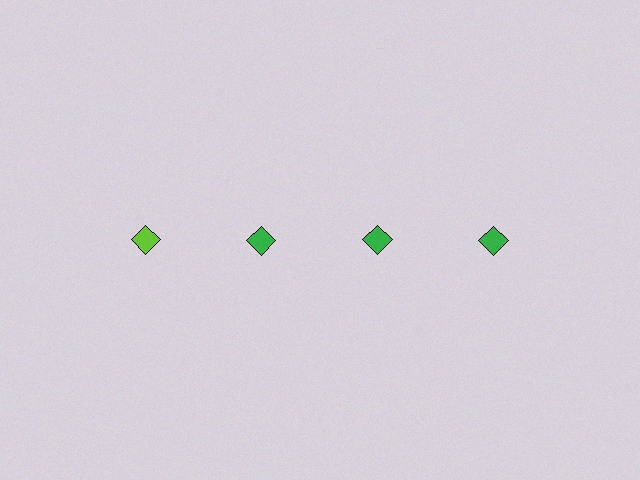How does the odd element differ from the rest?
It has a different color: lime instead of green.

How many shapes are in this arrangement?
There are 4 shapes arranged in a grid pattern.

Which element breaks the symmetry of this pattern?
The lime diamond in the top row, leftmost column breaks the symmetry. All other shapes are green diamonds.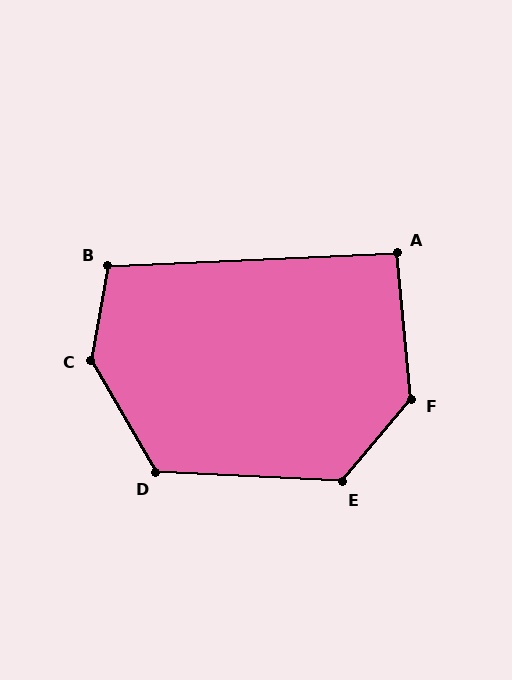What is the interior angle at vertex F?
Approximately 135 degrees (obtuse).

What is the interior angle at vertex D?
Approximately 123 degrees (obtuse).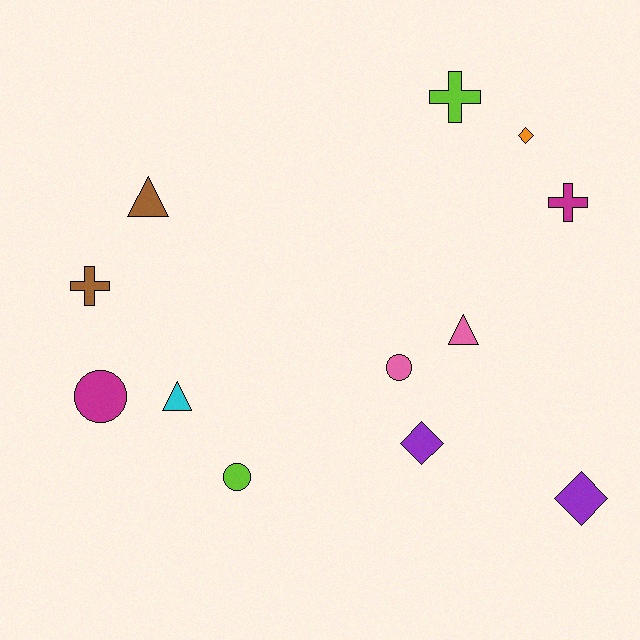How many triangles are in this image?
There are 3 triangles.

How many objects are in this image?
There are 12 objects.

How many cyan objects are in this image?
There is 1 cyan object.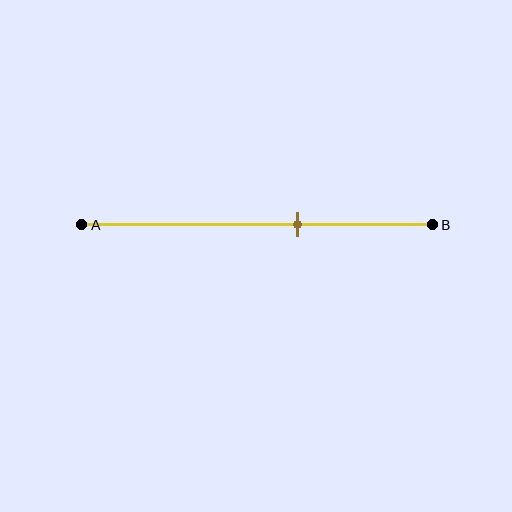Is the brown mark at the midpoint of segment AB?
No, the mark is at about 60% from A, not at the 50% midpoint.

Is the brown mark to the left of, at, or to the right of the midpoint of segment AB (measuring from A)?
The brown mark is to the right of the midpoint of segment AB.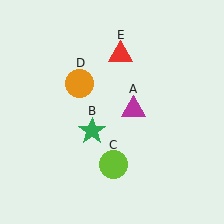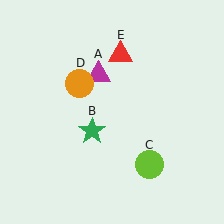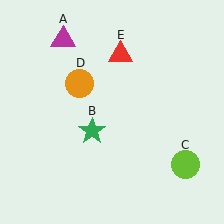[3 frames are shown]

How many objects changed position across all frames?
2 objects changed position: magenta triangle (object A), lime circle (object C).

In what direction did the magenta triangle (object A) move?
The magenta triangle (object A) moved up and to the left.